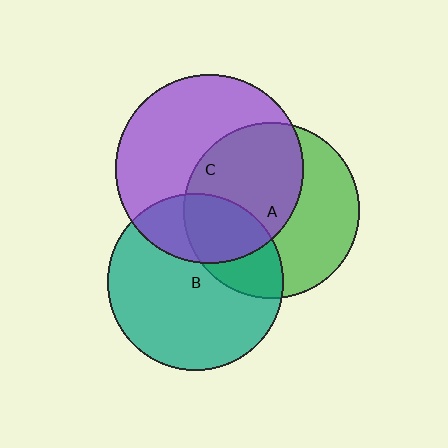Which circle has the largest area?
Circle C (purple).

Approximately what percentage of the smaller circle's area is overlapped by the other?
Approximately 30%.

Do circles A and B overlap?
Yes.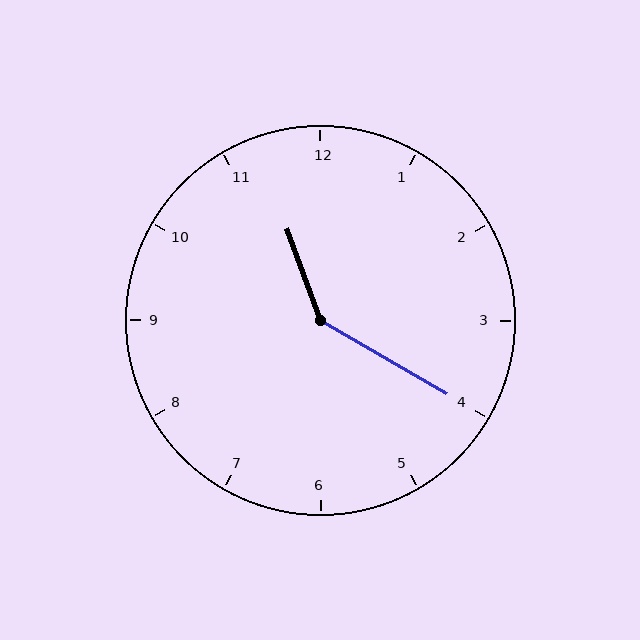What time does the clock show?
11:20.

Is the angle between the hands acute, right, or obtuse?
It is obtuse.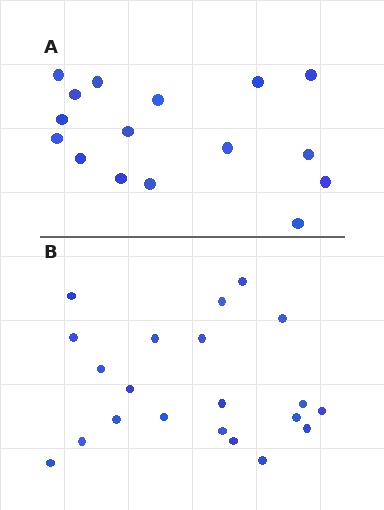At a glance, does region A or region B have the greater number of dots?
Region B (the bottom region) has more dots.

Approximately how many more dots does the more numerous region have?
Region B has about 5 more dots than region A.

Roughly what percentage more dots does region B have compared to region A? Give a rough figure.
About 30% more.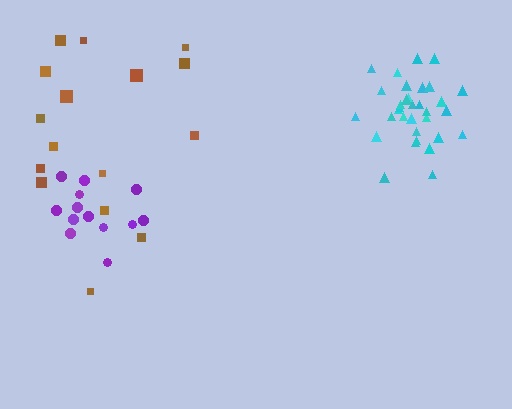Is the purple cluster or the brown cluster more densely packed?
Purple.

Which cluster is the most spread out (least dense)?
Brown.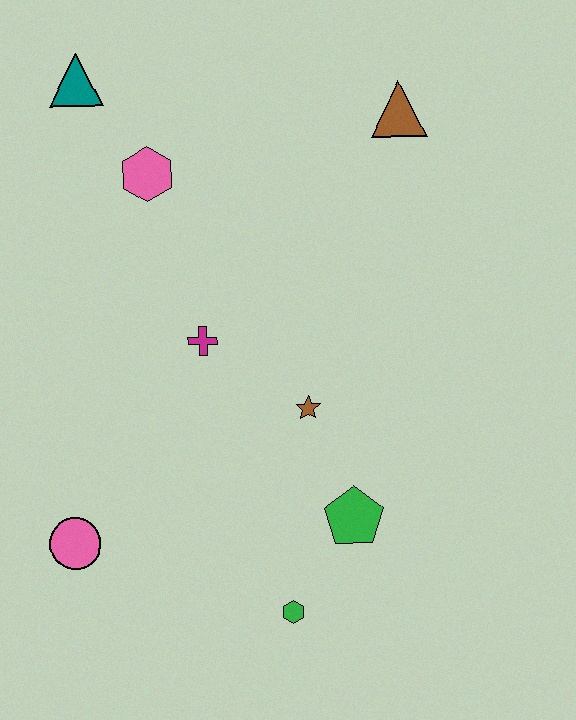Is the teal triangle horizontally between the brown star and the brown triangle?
No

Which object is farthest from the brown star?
The teal triangle is farthest from the brown star.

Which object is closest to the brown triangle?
The pink hexagon is closest to the brown triangle.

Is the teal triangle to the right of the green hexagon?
No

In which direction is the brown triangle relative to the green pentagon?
The brown triangle is above the green pentagon.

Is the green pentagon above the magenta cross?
No